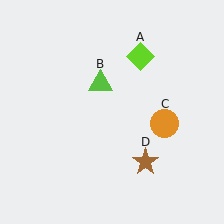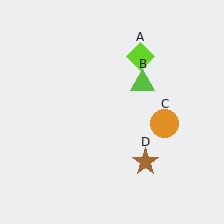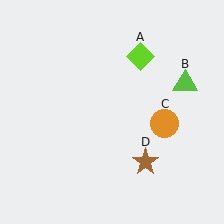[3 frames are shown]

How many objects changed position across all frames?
1 object changed position: lime triangle (object B).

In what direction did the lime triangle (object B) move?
The lime triangle (object B) moved right.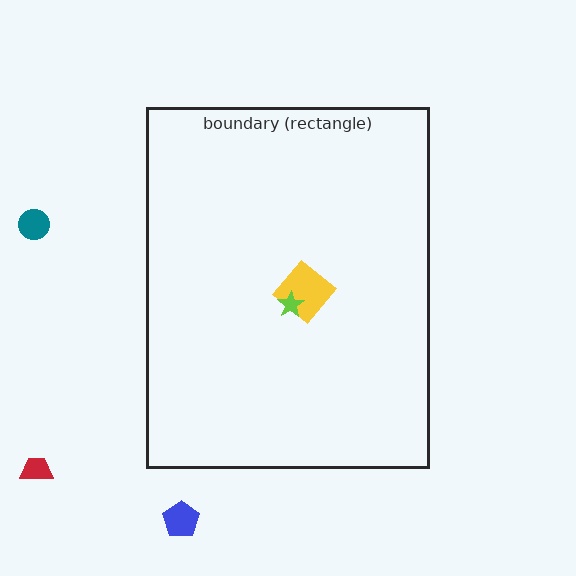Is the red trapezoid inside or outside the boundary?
Outside.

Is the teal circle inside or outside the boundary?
Outside.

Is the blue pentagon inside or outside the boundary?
Outside.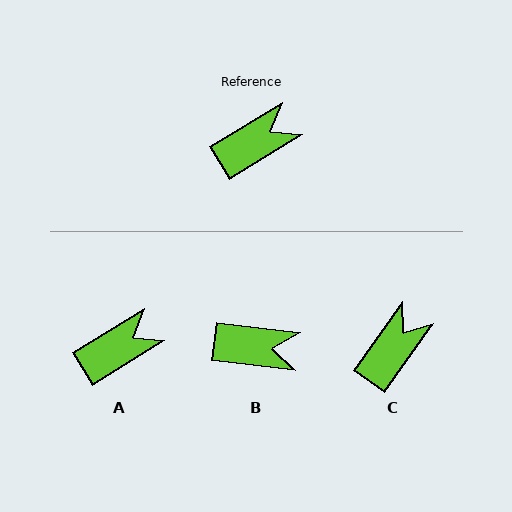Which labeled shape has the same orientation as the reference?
A.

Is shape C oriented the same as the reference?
No, it is off by about 23 degrees.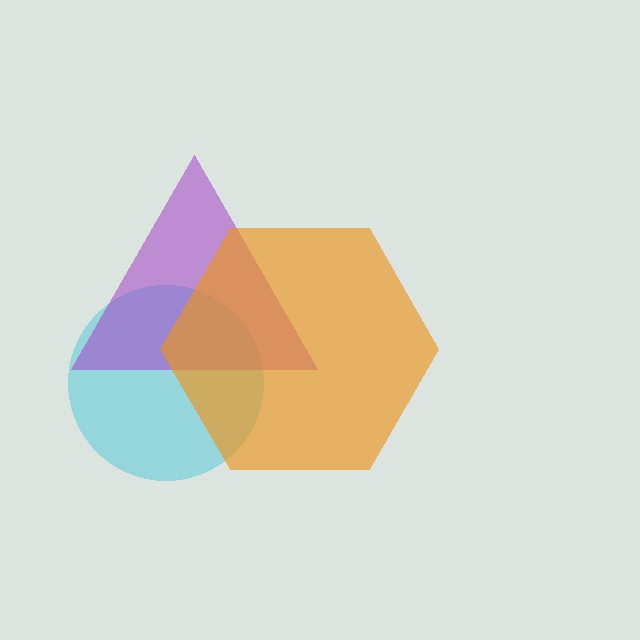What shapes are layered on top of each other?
The layered shapes are: a cyan circle, a purple triangle, an orange hexagon.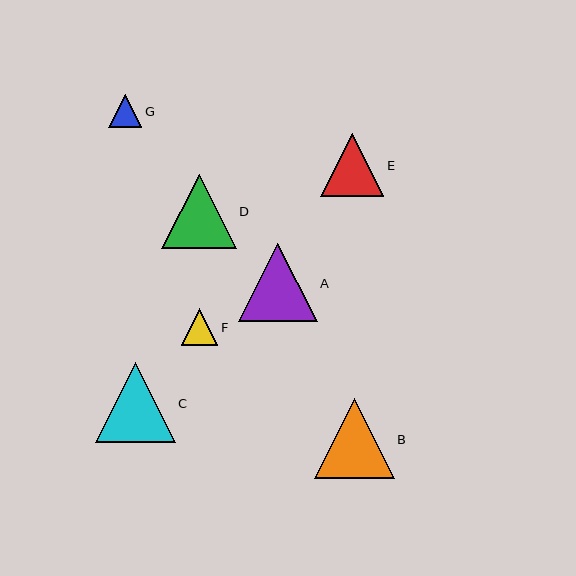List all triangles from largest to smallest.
From largest to smallest: C, B, A, D, E, F, G.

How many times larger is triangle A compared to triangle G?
Triangle A is approximately 2.3 times the size of triangle G.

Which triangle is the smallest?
Triangle G is the smallest with a size of approximately 34 pixels.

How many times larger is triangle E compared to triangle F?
Triangle E is approximately 1.7 times the size of triangle F.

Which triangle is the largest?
Triangle C is the largest with a size of approximately 80 pixels.